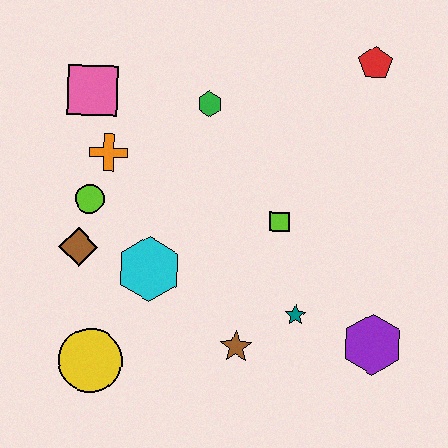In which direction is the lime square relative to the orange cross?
The lime square is to the right of the orange cross.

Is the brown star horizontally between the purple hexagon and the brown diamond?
Yes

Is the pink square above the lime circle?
Yes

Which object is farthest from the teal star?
The pink square is farthest from the teal star.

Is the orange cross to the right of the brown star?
No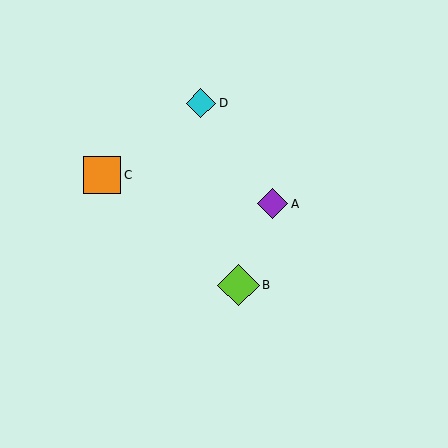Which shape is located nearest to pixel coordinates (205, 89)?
The cyan diamond (labeled D) at (201, 103) is nearest to that location.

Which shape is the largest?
The lime diamond (labeled B) is the largest.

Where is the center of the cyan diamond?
The center of the cyan diamond is at (201, 103).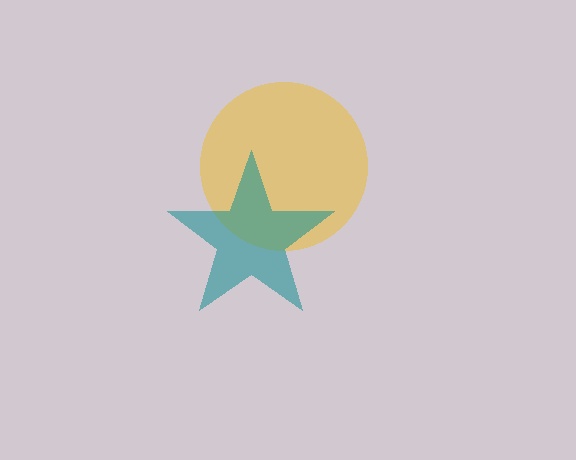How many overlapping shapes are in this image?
There are 2 overlapping shapes in the image.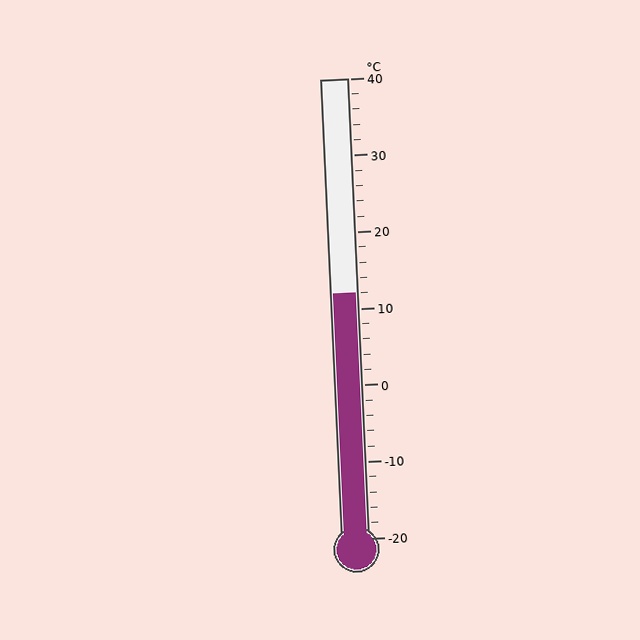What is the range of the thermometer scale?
The thermometer scale ranges from -20°C to 40°C.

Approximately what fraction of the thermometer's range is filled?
The thermometer is filled to approximately 55% of its range.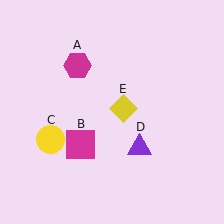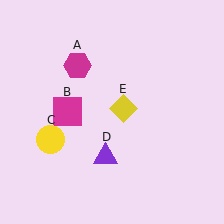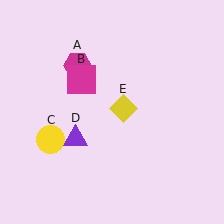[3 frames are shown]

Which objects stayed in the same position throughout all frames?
Magenta hexagon (object A) and yellow circle (object C) and yellow diamond (object E) remained stationary.